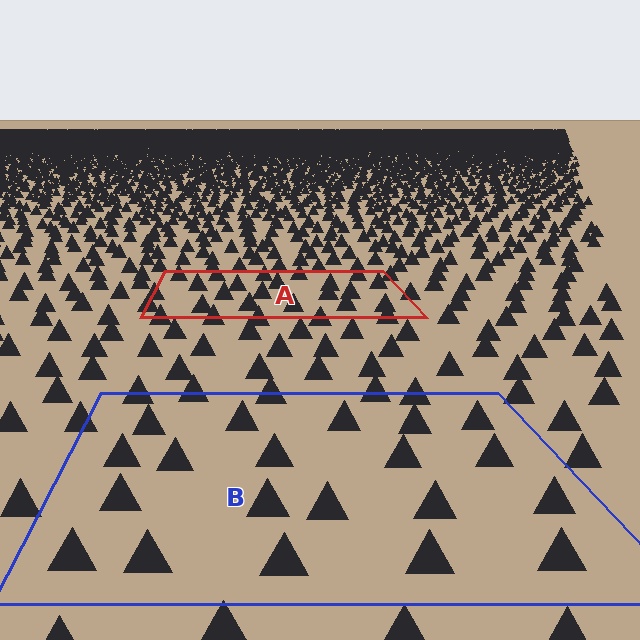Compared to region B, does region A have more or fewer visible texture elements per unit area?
Region A has more texture elements per unit area — they are packed more densely because it is farther away.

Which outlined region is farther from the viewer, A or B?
Region A is farther from the viewer — the texture elements inside it appear smaller and more densely packed.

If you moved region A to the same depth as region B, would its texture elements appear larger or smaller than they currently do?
They would appear larger. At a closer depth, the same texture elements are projected at a bigger on-screen size.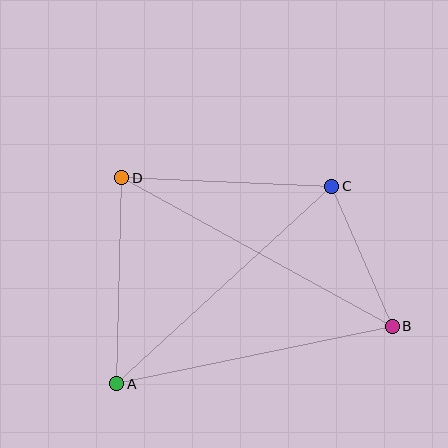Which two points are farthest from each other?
Points B and D are farthest from each other.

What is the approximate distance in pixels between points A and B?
The distance between A and B is approximately 282 pixels.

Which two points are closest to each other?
Points B and C are closest to each other.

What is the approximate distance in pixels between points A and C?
The distance between A and C is approximately 292 pixels.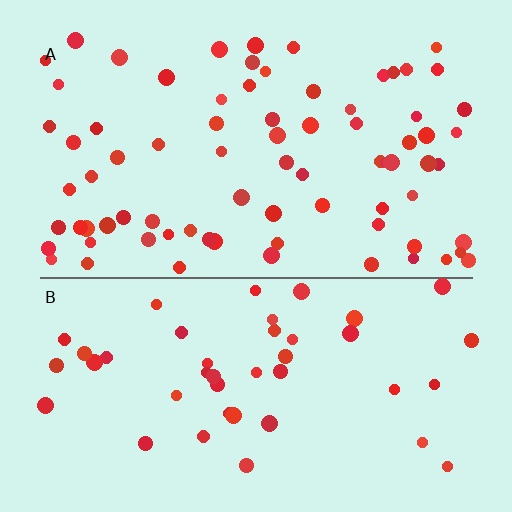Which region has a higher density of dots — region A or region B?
A (the top).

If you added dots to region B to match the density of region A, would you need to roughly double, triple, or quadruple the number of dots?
Approximately double.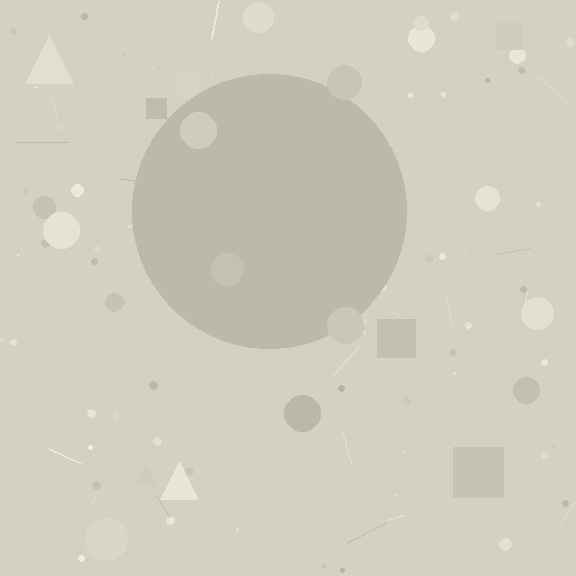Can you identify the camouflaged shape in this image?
The camouflaged shape is a circle.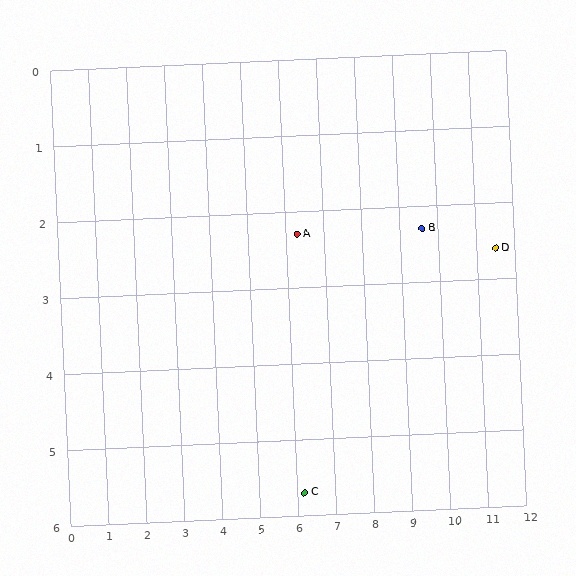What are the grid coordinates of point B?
Point B is at approximately (9.6, 2.3).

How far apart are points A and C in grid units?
Points A and C are about 3.4 grid units apart.